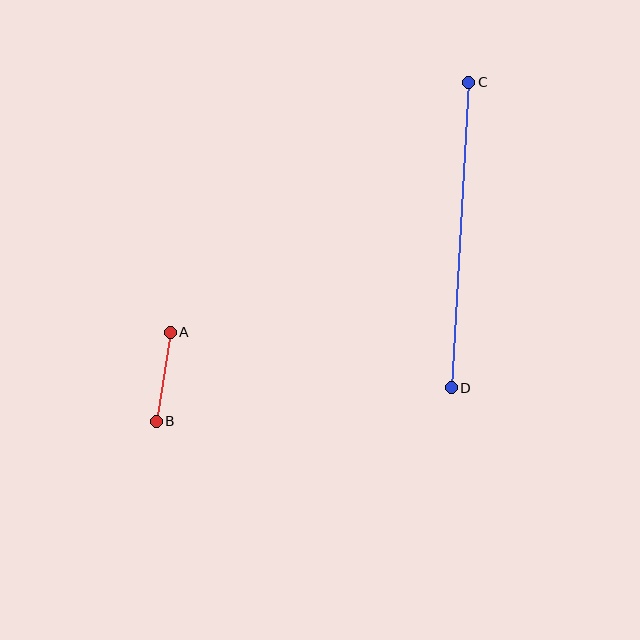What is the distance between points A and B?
The distance is approximately 90 pixels.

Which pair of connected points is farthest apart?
Points C and D are farthest apart.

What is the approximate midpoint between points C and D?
The midpoint is at approximately (460, 235) pixels.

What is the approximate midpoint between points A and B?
The midpoint is at approximately (163, 377) pixels.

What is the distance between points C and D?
The distance is approximately 306 pixels.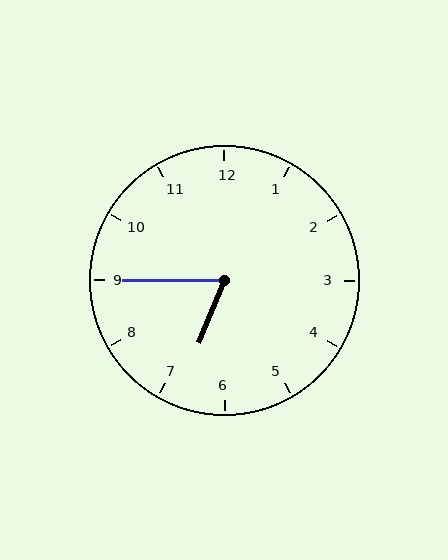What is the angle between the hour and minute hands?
Approximately 68 degrees.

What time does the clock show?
6:45.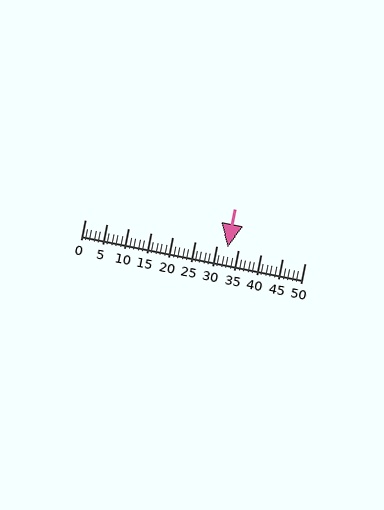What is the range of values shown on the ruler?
The ruler shows values from 0 to 50.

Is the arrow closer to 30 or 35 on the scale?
The arrow is closer to 35.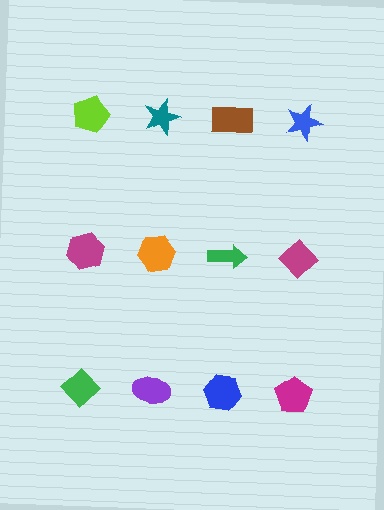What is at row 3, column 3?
A blue hexagon.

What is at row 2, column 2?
An orange hexagon.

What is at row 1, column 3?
A brown rectangle.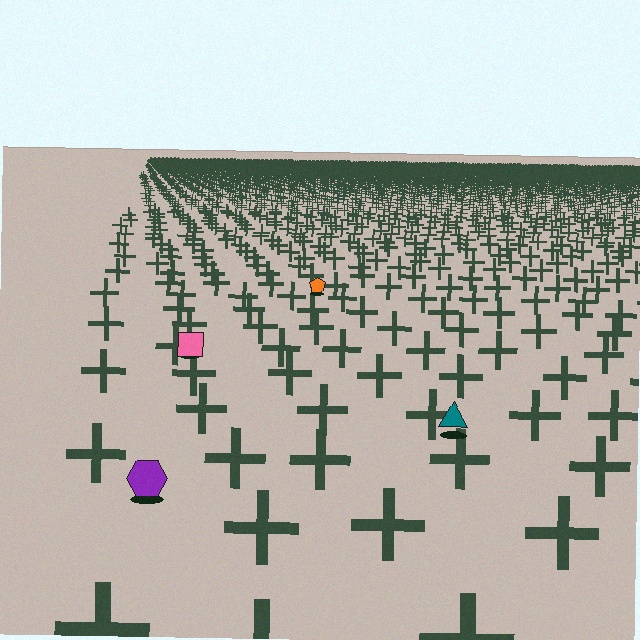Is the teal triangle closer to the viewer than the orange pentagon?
Yes. The teal triangle is closer — you can tell from the texture gradient: the ground texture is coarser near it.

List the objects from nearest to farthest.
From nearest to farthest: the purple hexagon, the teal triangle, the pink square, the orange pentagon.